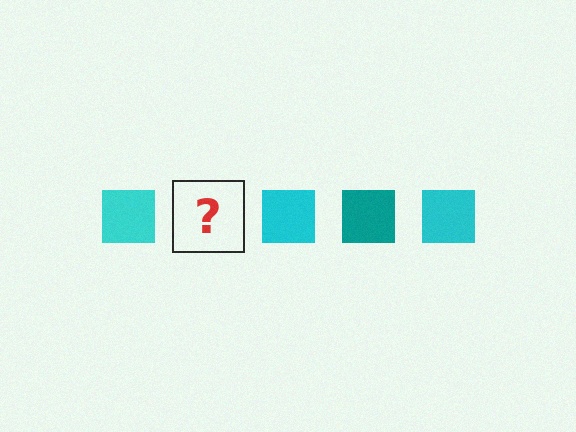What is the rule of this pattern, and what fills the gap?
The rule is that the pattern cycles through cyan, teal squares. The gap should be filled with a teal square.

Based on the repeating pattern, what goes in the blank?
The blank should be a teal square.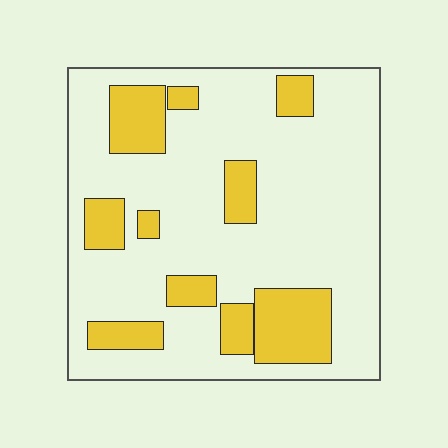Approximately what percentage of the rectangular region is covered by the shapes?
Approximately 25%.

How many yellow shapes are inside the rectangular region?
10.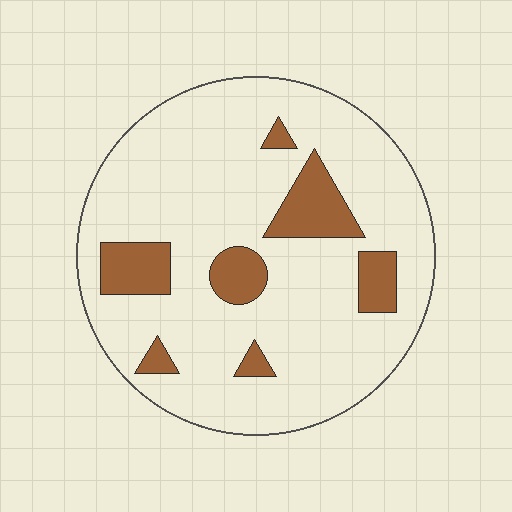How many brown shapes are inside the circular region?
7.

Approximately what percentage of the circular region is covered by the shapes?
Approximately 15%.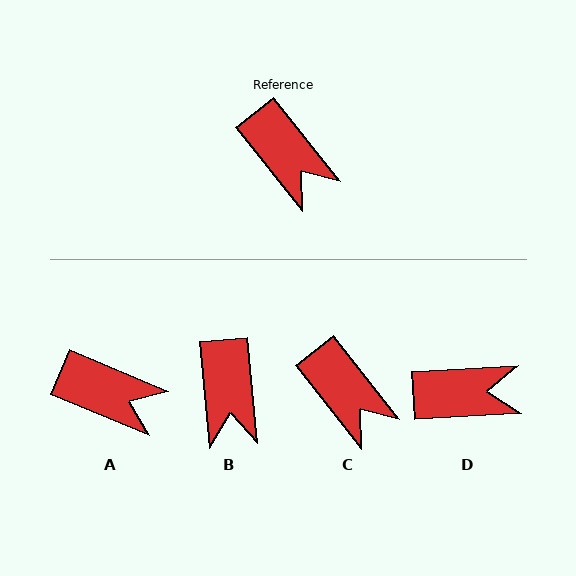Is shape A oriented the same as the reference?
No, it is off by about 29 degrees.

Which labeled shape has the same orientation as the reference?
C.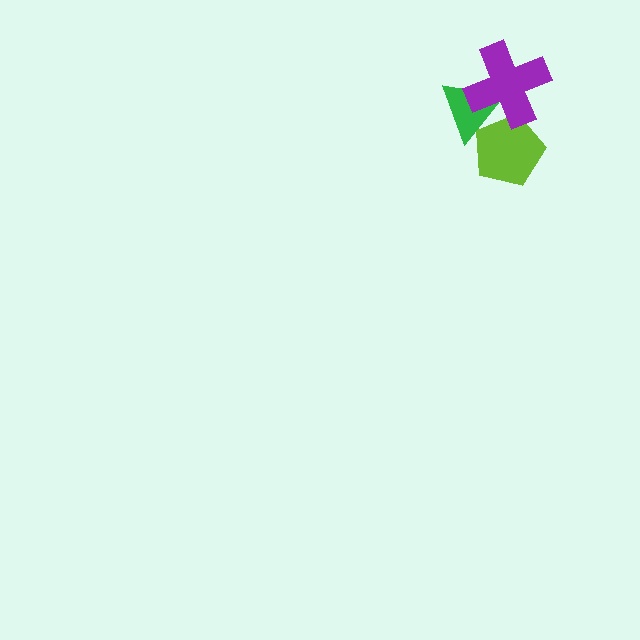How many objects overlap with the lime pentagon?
2 objects overlap with the lime pentagon.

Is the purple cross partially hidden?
No, no other shape covers it.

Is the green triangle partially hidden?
Yes, it is partially covered by another shape.